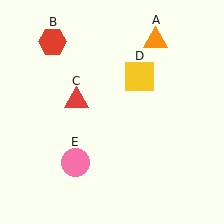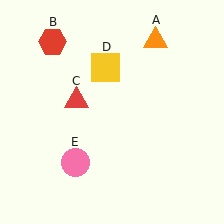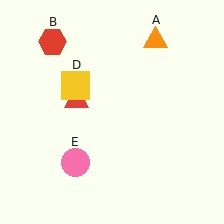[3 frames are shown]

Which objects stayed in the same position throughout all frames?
Orange triangle (object A) and red hexagon (object B) and red triangle (object C) and pink circle (object E) remained stationary.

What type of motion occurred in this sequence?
The yellow square (object D) rotated counterclockwise around the center of the scene.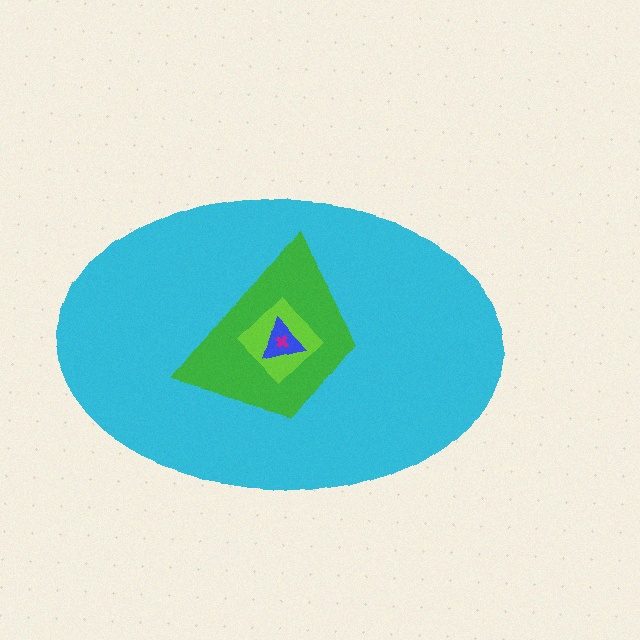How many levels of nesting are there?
5.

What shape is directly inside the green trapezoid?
The lime diamond.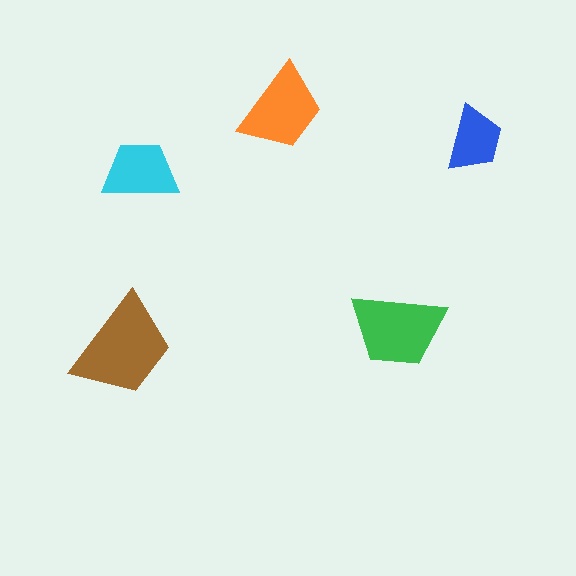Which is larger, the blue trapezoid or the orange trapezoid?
The orange one.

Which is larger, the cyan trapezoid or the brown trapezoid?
The brown one.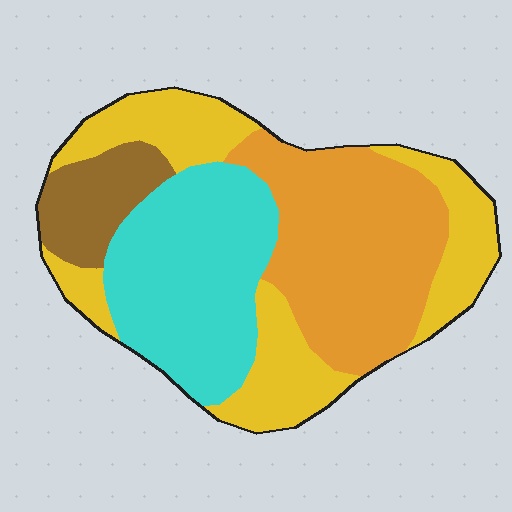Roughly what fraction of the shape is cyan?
Cyan takes up about one quarter (1/4) of the shape.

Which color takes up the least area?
Brown, at roughly 10%.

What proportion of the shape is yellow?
Yellow takes up about one third (1/3) of the shape.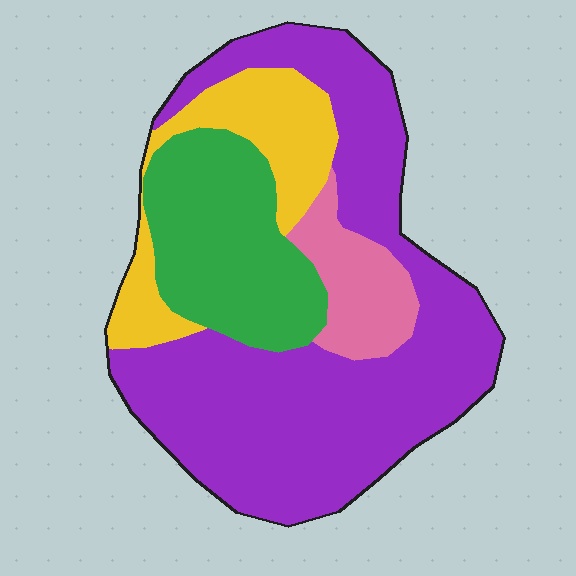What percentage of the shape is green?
Green takes up about one fifth (1/5) of the shape.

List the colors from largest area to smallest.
From largest to smallest: purple, green, yellow, pink.